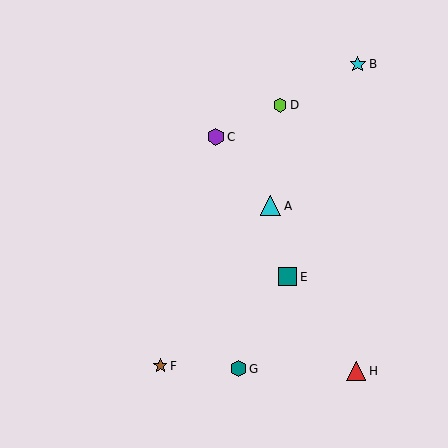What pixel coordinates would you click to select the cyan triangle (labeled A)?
Click at (270, 206) to select the cyan triangle A.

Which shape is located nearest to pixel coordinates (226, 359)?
The teal hexagon (labeled G) at (238, 369) is nearest to that location.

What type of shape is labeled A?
Shape A is a cyan triangle.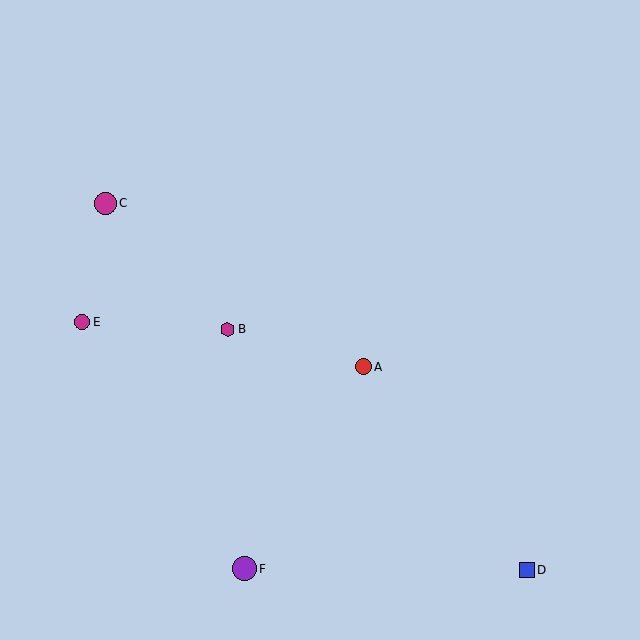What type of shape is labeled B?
Shape B is a magenta hexagon.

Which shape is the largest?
The purple circle (labeled F) is the largest.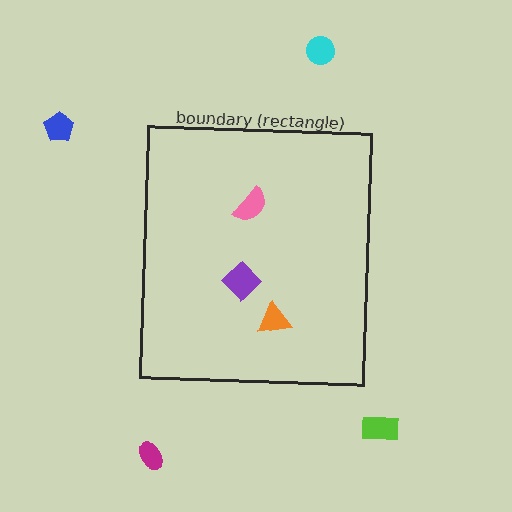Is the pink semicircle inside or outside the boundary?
Inside.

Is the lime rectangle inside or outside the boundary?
Outside.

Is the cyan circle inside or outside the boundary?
Outside.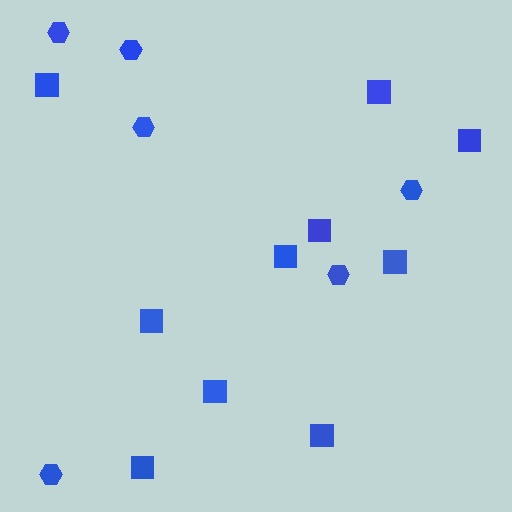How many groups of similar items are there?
There are 2 groups: one group of squares (10) and one group of hexagons (6).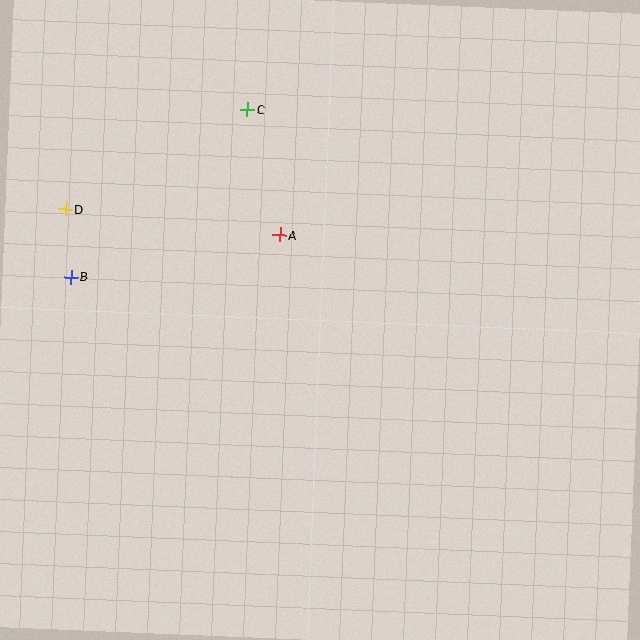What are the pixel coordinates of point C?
Point C is at (248, 110).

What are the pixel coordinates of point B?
Point B is at (71, 277).